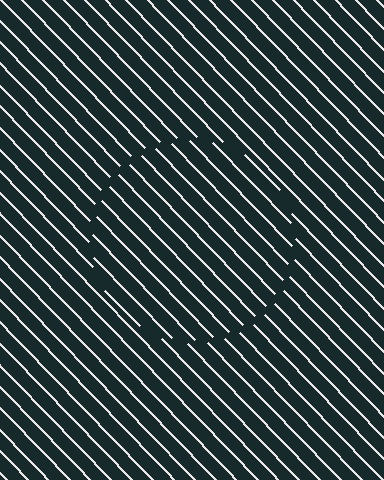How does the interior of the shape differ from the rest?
The interior of the shape contains the same grating, shifted by half a period — the contour is defined by the phase discontinuity where line-ends from the inner and outer gratings abut.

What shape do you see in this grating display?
An illusory circle. The interior of the shape contains the same grating, shifted by half a period — the contour is defined by the phase discontinuity where line-ends from the inner and outer gratings abut.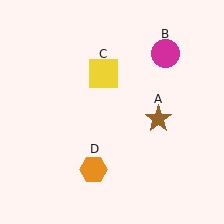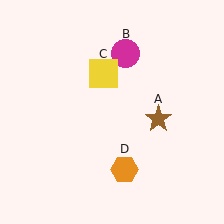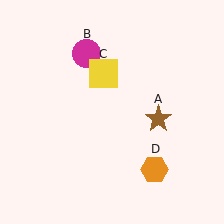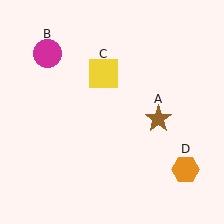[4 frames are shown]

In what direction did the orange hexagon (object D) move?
The orange hexagon (object D) moved right.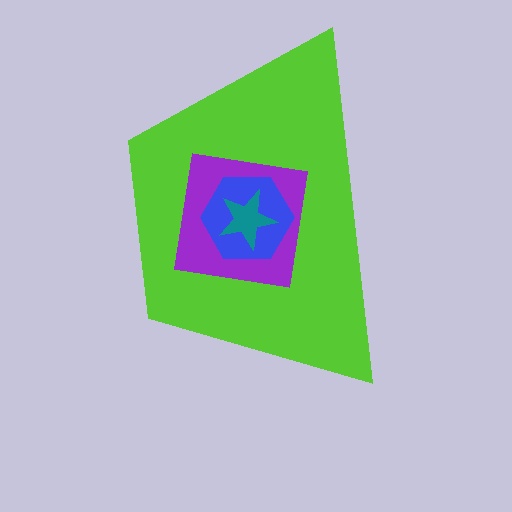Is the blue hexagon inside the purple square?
Yes.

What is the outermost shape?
The lime trapezoid.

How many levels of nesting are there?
4.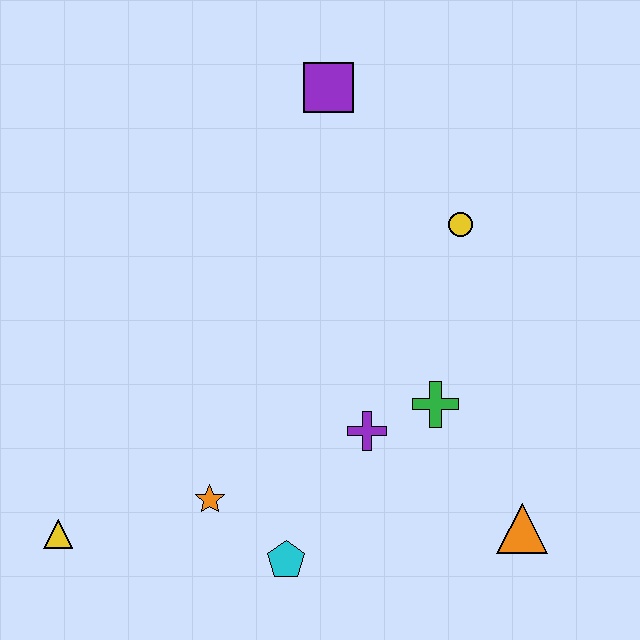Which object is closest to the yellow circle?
The green cross is closest to the yellow circle.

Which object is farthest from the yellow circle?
The yellow triangle is farthest from the yellow circle.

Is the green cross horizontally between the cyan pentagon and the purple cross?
No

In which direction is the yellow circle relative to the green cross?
The yellow circle is above the green cross.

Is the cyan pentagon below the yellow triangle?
Yes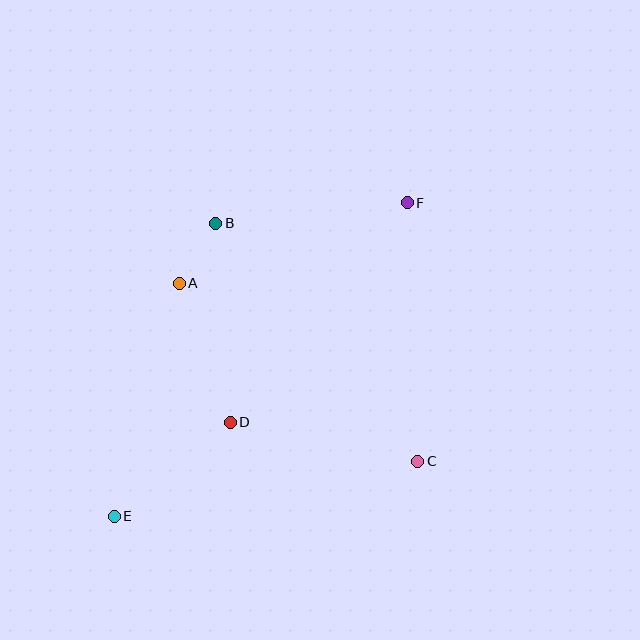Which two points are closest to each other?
Points A and B are closest to each other.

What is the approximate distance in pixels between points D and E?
The distance between D and E is approximately 149 pixels.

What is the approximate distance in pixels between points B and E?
The distance between B and E is approximately 310 pixels.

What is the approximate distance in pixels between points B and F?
The distance between B and F is approximately 193 pixels.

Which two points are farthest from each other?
Points E and F are farthest from each other.